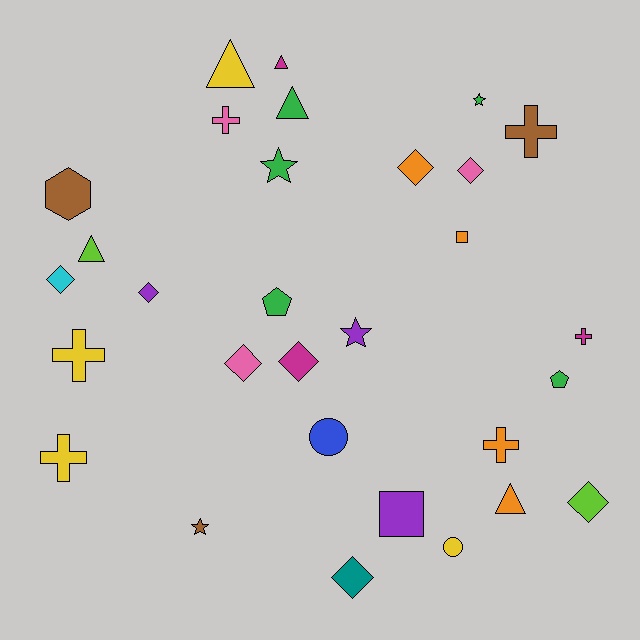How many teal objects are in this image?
There is 1 teal object.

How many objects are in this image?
There are 30 objects.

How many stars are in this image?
There are 4 stars.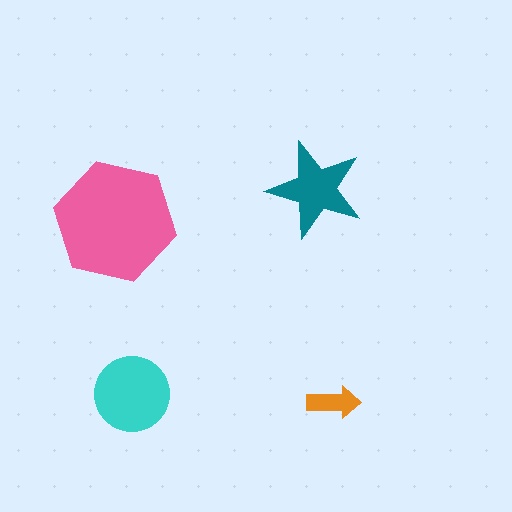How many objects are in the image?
There are 4 objects in the image.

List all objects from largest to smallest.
The pink hexagon, the cyan circle, the teal star, the orange arrow.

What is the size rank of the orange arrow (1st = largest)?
4th.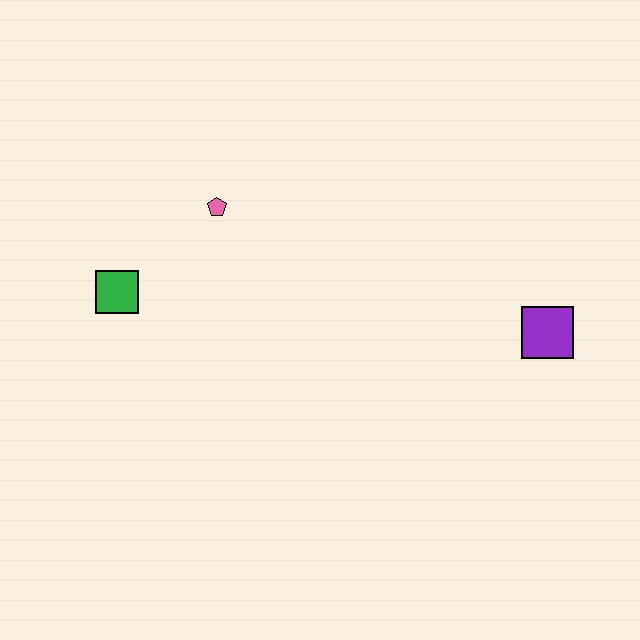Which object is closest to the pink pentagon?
The green square is closest to the pink pentagon.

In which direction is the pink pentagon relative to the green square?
The pink pentagon is to the right of the green square.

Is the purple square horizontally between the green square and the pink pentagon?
No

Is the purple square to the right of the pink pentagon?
Yes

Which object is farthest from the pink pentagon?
The purple square is farthest from the pink pentagon.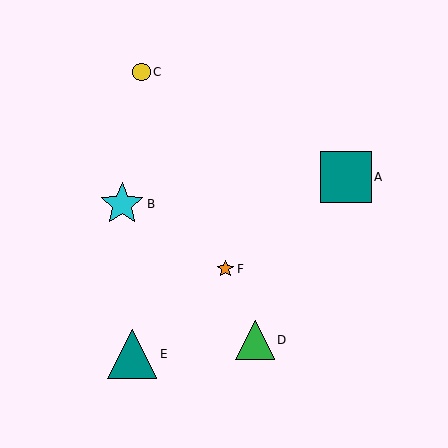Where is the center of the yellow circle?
The center of the yellow circle is at (141, 72).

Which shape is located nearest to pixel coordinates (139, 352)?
The teal triangle (labeled E) at (132, 354) is nearest to that location.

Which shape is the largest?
The teal square (labeled A) is the largest.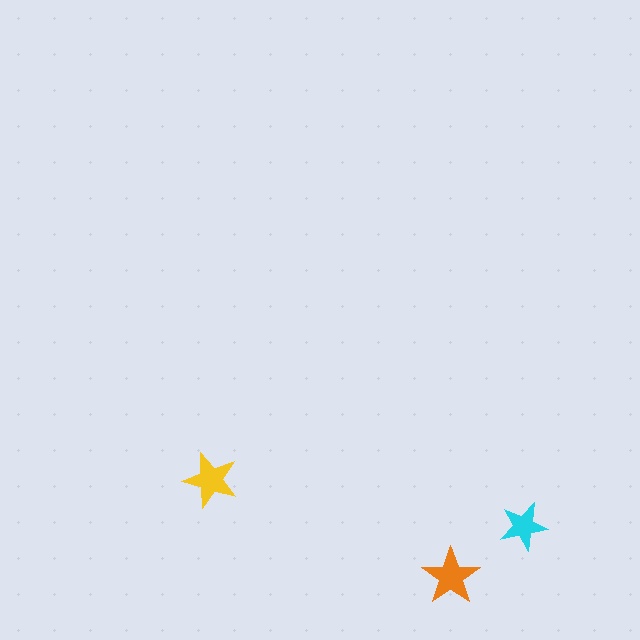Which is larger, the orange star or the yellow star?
The orange one.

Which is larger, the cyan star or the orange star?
The orange one.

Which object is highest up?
The yellow star is topmost.